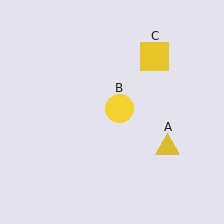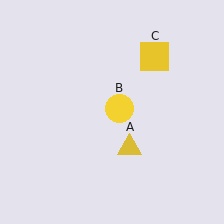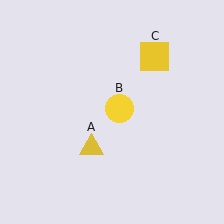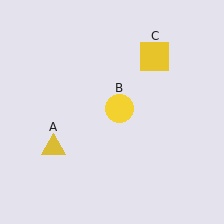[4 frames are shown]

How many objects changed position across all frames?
1 object changed position: yellow triangle (object A).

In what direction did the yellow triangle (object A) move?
The yellow triangle (object A) moved left.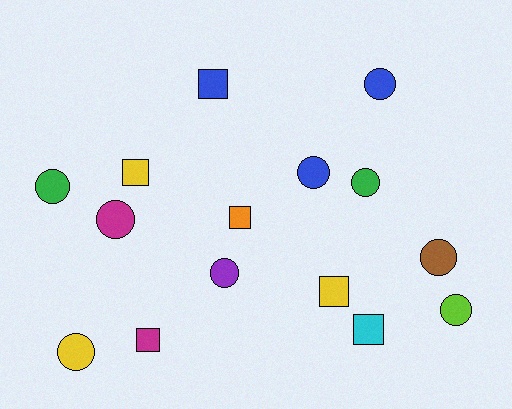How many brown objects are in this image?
There is 1 brown object.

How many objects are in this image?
There are 15 objects.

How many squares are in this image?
There are 6 squares.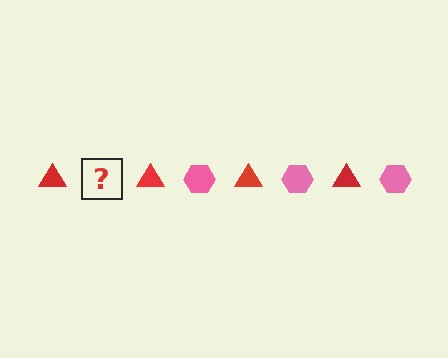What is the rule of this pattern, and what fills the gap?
The rule is that the pattern alternates between red triangle and pink hexagon. The gap should be filled with a pink hexagon.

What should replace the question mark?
The question mark should be replaced with a pink hexagon.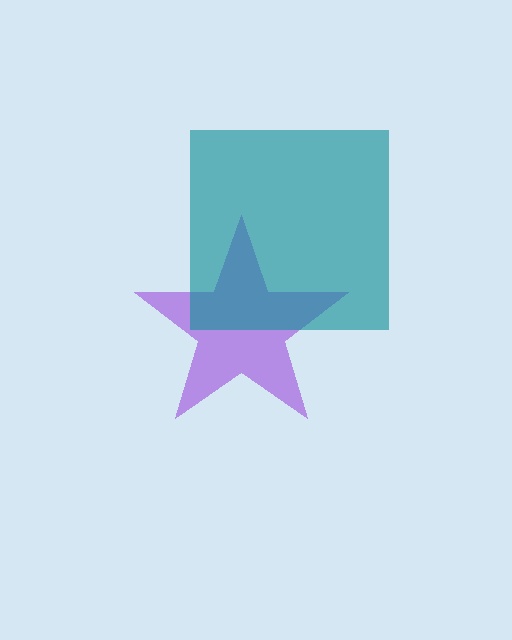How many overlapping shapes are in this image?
There are 2 overlapping shapes in the image.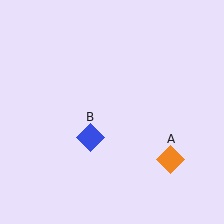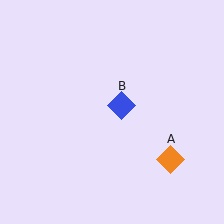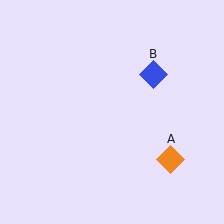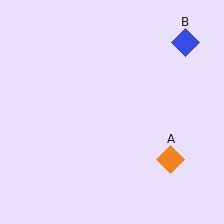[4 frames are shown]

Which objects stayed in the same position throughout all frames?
Orange diamond (object A) remained stationary.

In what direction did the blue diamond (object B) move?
The blue diamond (object B) moved up and to the right.